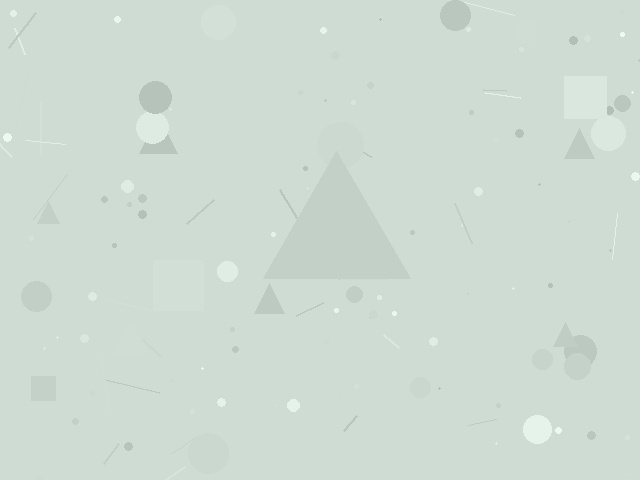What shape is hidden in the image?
A triangle is hidden in the image.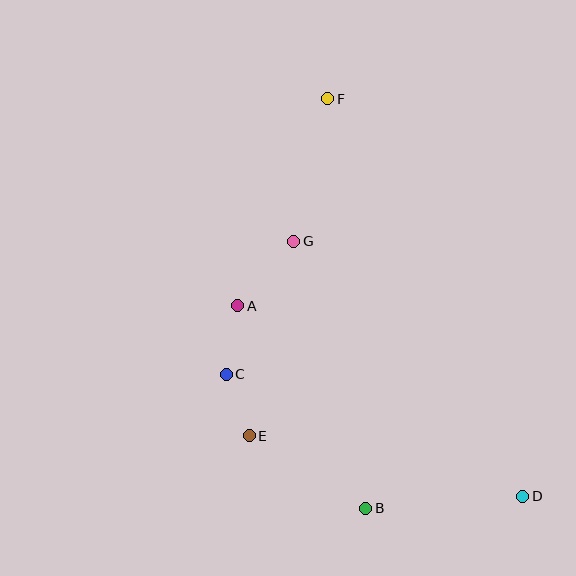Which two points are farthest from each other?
Points D and F are farthest from each other.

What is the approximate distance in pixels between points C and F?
The distance between C and F is approximately 294 pixels.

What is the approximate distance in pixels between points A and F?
The distance between A and F is approximately 226 pixels.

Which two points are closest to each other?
Points C and E are closest to each other.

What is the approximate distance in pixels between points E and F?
The distance between E and F is approximately 346 pixels.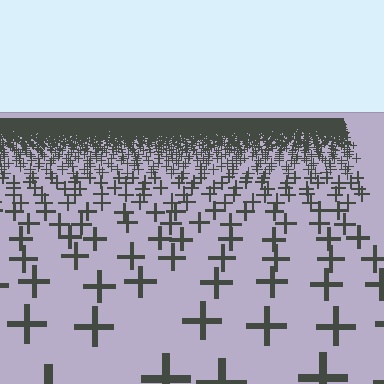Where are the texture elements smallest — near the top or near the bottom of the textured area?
Near the top.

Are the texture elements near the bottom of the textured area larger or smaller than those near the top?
Larger. Near the bottom, elements are closer to the viewer and appear at a bigger on-screen size.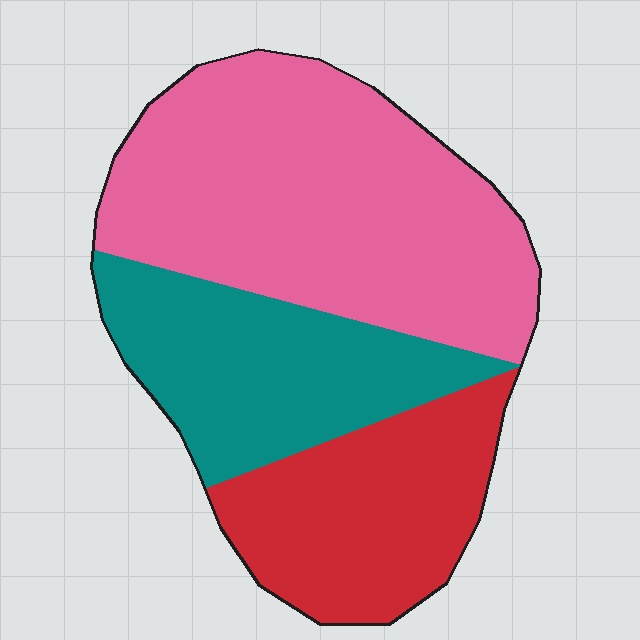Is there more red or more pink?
Pink.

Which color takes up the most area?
Pink, at roughly 50%.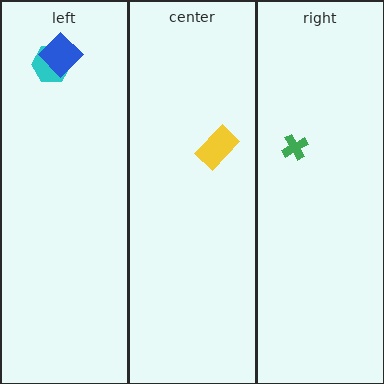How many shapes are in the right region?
1.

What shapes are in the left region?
The cyan hexagon, the blue diamond.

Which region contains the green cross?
The right region.